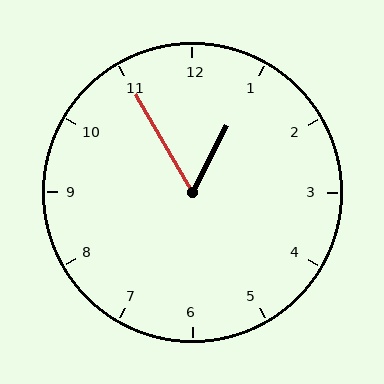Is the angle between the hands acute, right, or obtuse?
It is acute.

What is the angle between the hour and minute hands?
Approximately 58 degrees.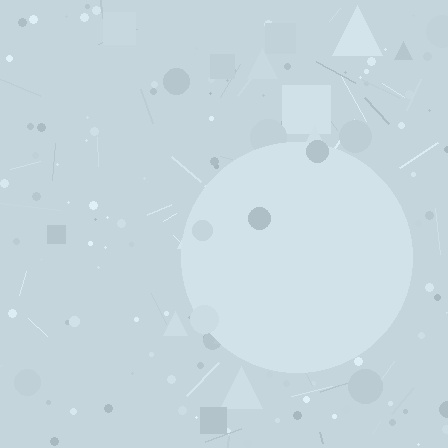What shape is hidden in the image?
A circle is hidden in the image.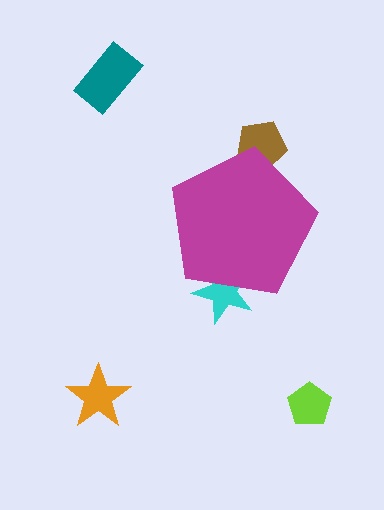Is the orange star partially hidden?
No, the orange star is fully visible.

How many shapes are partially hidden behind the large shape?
2 shapes are partially hidden.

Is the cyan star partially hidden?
Yes, the cyan star is partially hidden behind the magenta pentagon.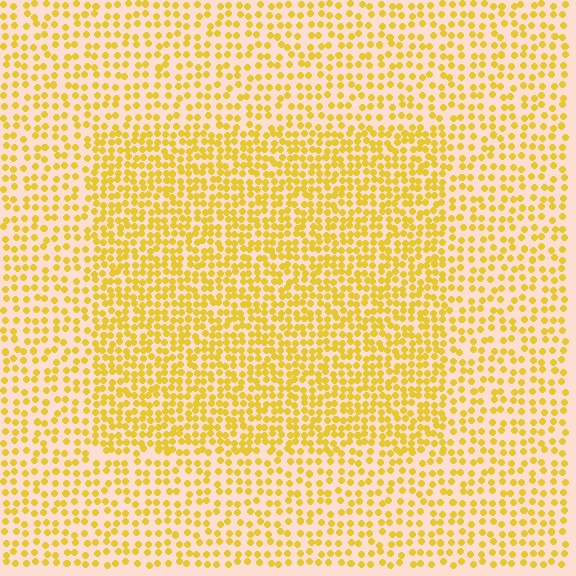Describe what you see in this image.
The image contains small yellow elements arranged at two different densities. A rectangle-shaped region is visible where the elements are more densely packed than the surrounding area.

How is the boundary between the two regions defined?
The boundary is defined by a change in element density (approximately 1.7x ratio). All elements are the same color, size, and shape.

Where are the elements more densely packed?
The elements are more densely packed inside the rectangle boundary.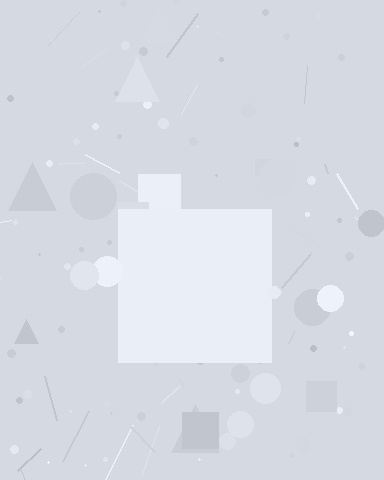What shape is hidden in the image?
A square is hidden in the image.